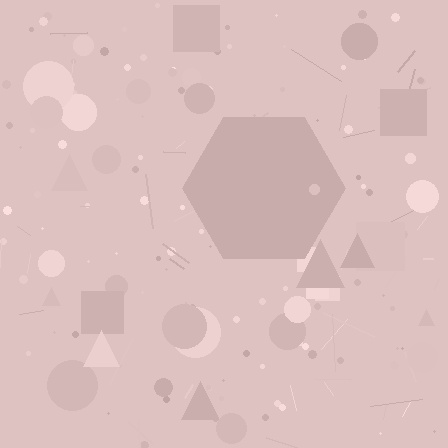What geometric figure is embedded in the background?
A hexagon is embedded in the background.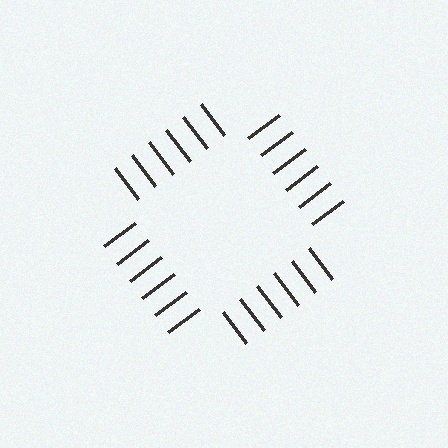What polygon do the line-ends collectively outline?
An illusory square — the line segments terminate on its edges but no continuous stroke is drawn.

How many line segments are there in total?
24 — 6 along each of the 4 edges.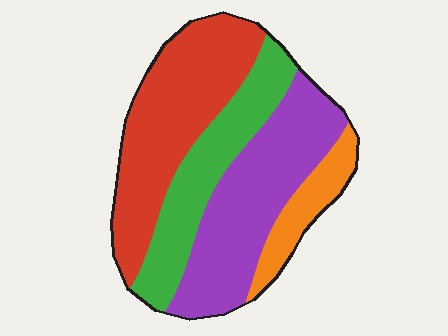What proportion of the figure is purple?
Purple takes up about one third (1/3) of the figure.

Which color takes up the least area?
Orange, at roughly 10%.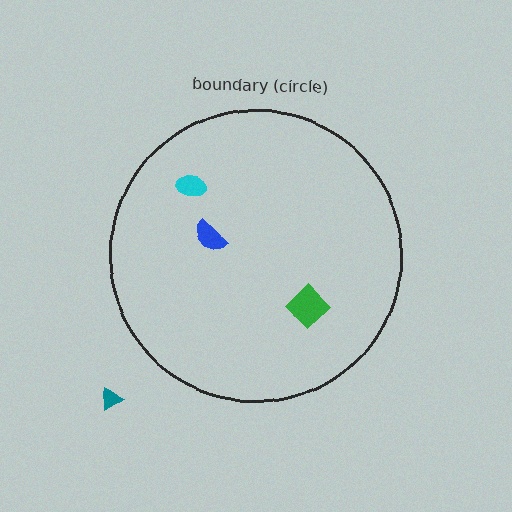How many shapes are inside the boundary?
3 inside, 1 outside.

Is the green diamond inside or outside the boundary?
Inside.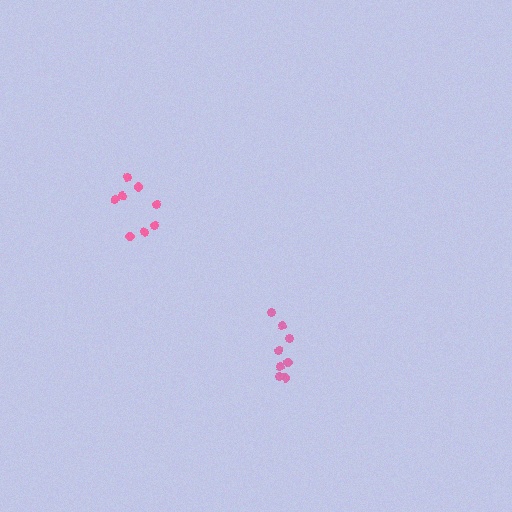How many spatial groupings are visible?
There are 2 spatial groupings.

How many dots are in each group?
Group 1: 8 dots, Group 2: 8 dots (16 total).